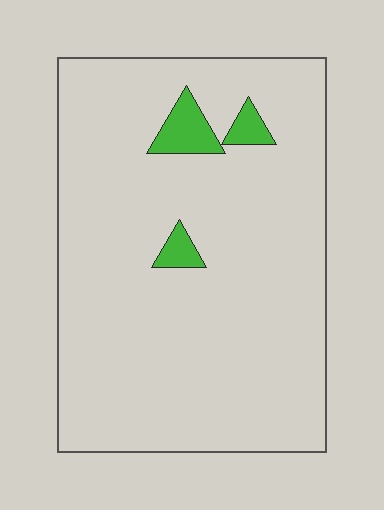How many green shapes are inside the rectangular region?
3.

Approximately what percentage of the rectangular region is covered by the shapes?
Approximately 5%.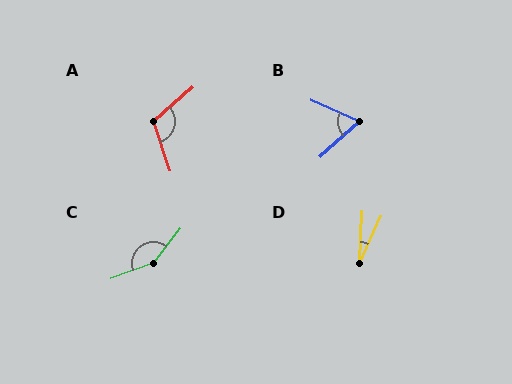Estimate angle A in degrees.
Approximately 114 degrees.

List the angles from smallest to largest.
D (21°), B (66°), A (114°), C (147°).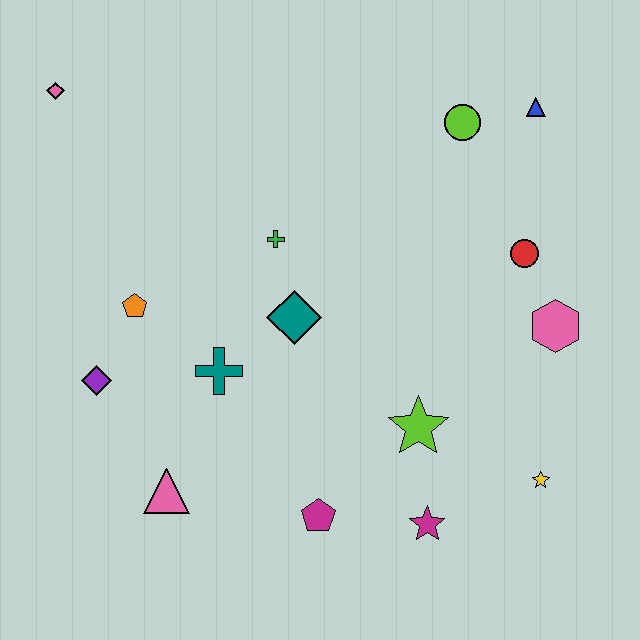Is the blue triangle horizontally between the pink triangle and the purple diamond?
No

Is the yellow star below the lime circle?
Yes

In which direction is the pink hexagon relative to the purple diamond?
The pink hexagon is to the right of the purple diamond.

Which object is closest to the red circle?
The pink hexagon is closest to the red circle.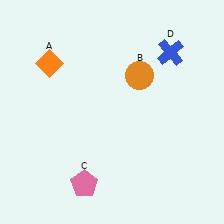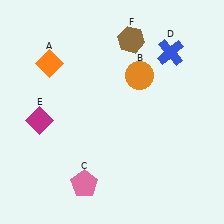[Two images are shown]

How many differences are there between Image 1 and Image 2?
There are 2 differences between the two images.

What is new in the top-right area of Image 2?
A brown hexagon (F) was added in the top-right area of Image 2.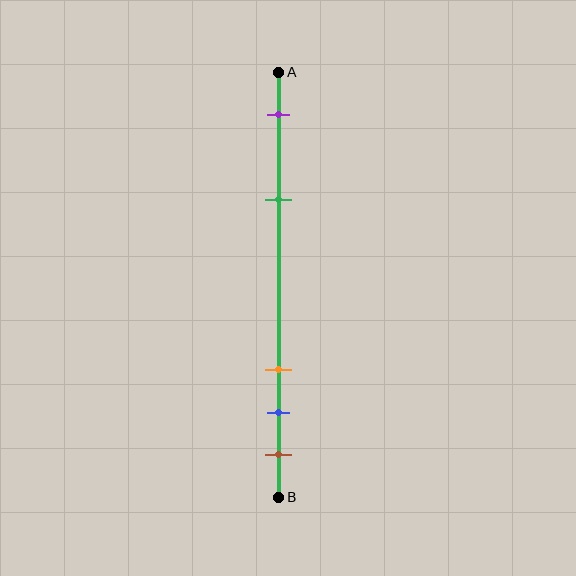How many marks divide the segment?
There are 5 marks dividing the segment.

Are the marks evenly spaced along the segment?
No, the marks are not evenly spaced.